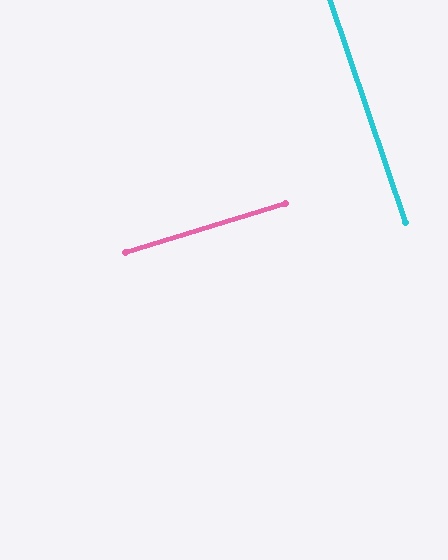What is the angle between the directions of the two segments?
Approximately 88 degrees.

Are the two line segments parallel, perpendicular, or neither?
Perpendicular — they meet at approximately 88°.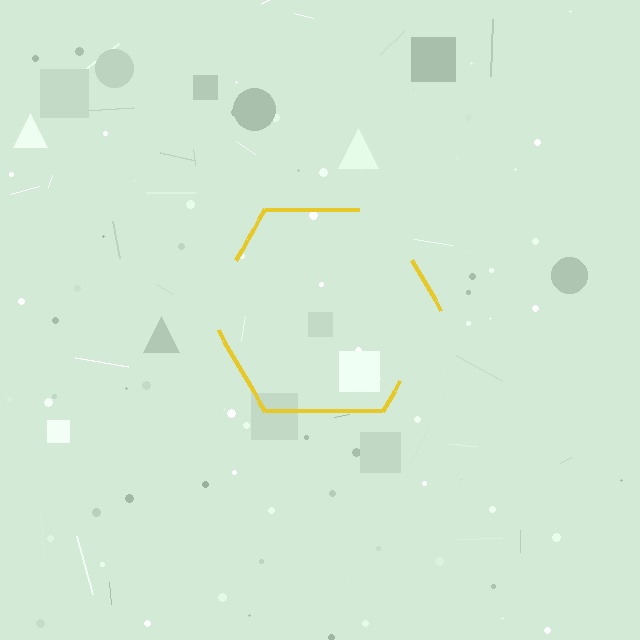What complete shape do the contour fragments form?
The contour fragments form a hexagon.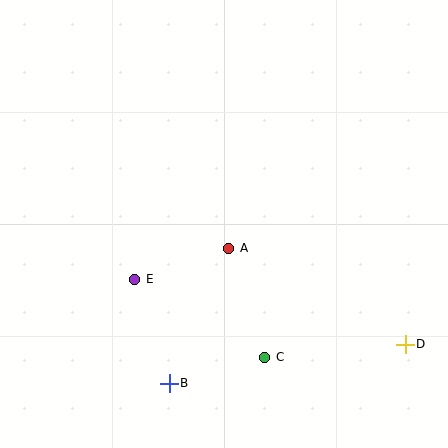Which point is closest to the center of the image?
Point A at (229, 248) is closest to the center.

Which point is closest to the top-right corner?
Point A is closest to the top-right corner.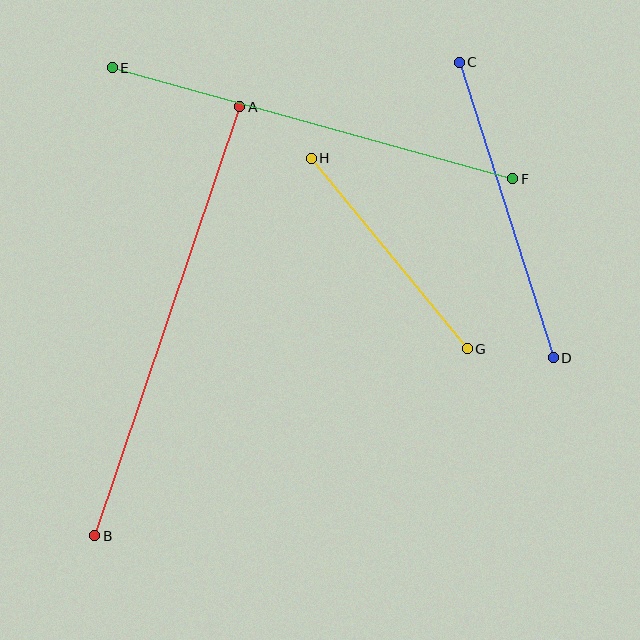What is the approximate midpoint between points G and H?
The midpoint is at approximately (389, 253) pixels.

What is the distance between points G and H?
The distance is approximately 246 pixels.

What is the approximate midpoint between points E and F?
The midpoint is at approximately (312, 123) pixels.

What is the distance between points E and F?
The distance is approximately 416 pixels.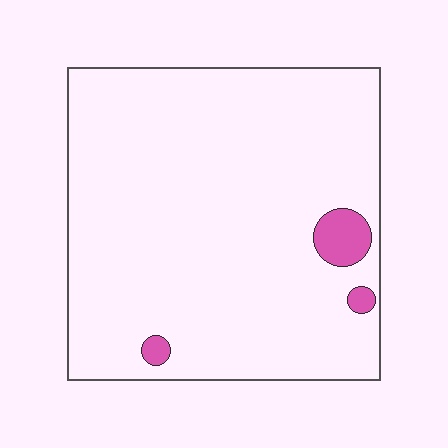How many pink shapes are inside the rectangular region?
3.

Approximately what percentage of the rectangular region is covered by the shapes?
Approximately 5%.